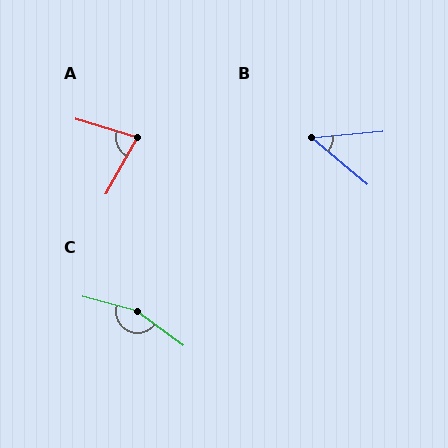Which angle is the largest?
C, at approximately 158 degrees.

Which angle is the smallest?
B, at approximately 46 degrees.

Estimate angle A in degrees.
Approximately 77 degrees.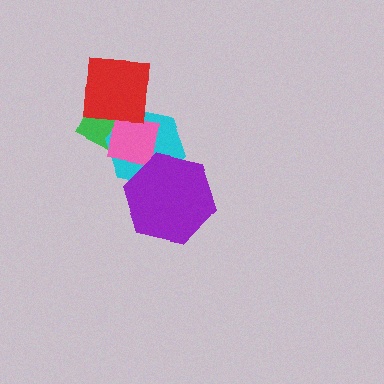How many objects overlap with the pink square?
4 objects overlap with the pink square.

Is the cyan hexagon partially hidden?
Yes, it is partially covered by another shape.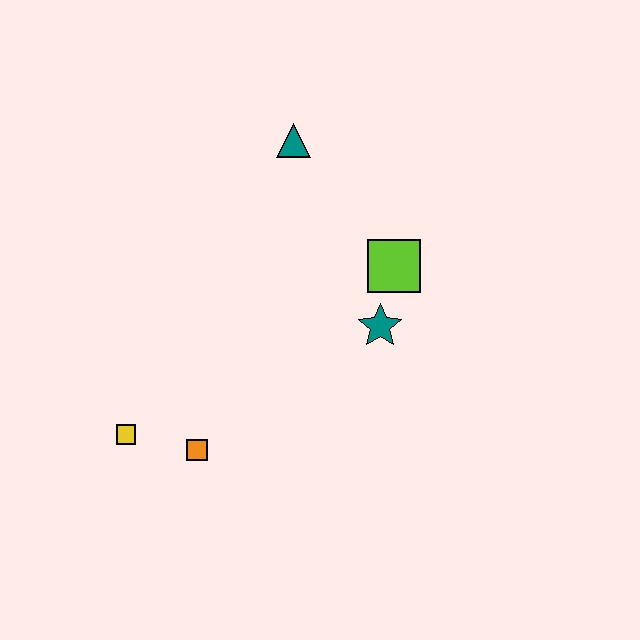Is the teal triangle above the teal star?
Yes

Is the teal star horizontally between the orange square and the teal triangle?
No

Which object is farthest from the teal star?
The yellow square is farthest from the teal star.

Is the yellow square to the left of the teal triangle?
Yes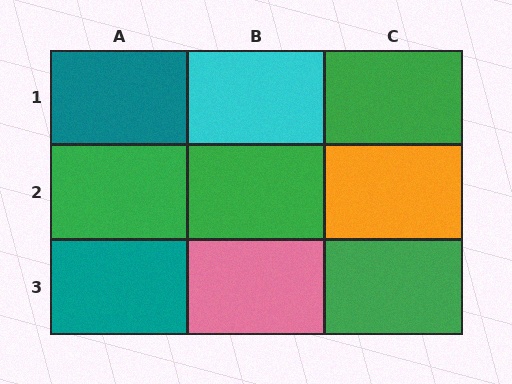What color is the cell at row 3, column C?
Green.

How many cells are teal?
2 cells are teal.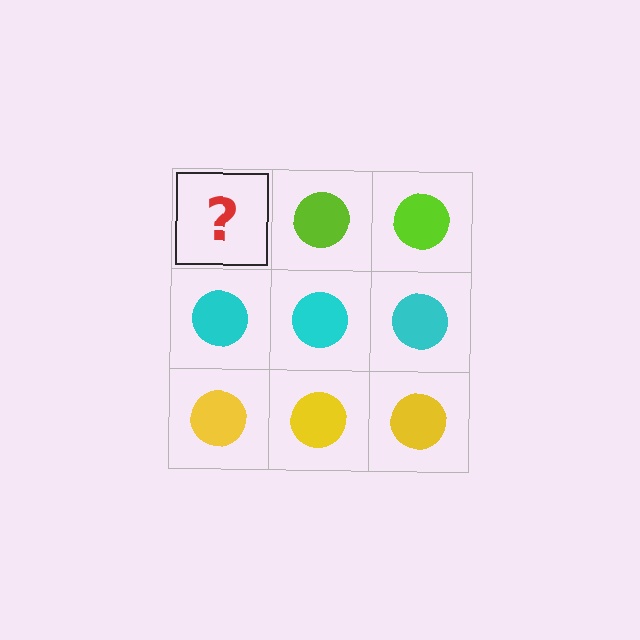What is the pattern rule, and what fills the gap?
The rule is that each row has a consistent color. The gap should be filled with a lime circle.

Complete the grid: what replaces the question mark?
The question mark should be replaced with a lime circle.